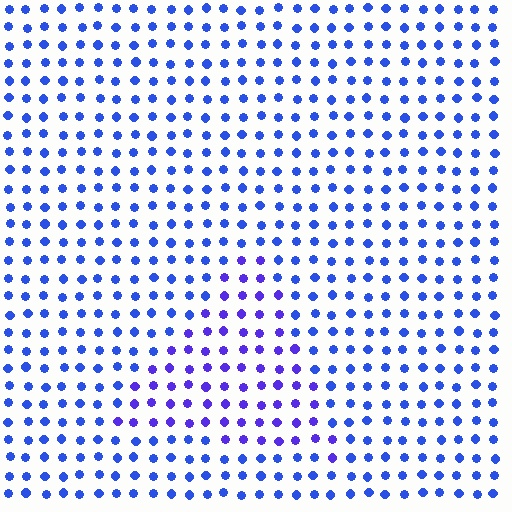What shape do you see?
I see a triangle.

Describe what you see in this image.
The image is filled with small blue elements in a uniform arrangement. A triangle-shaped region is visible where the elements are tinted to a slightly different hue, forming a subtle color boundary.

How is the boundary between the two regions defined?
The boundary is defined purely by a slight shift in hue (about 27 degrees). Spacing, size, and orientation are identical on both sides.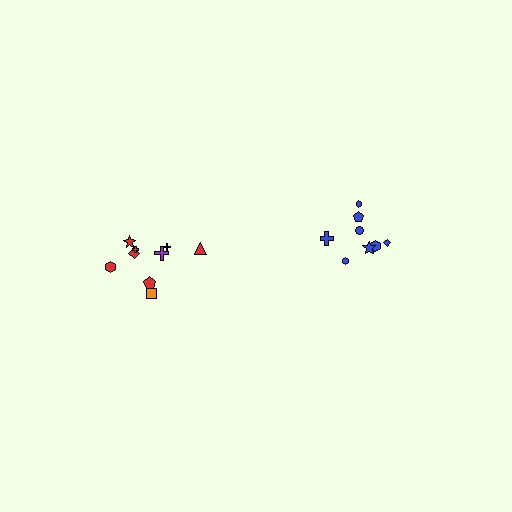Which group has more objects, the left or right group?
The left group.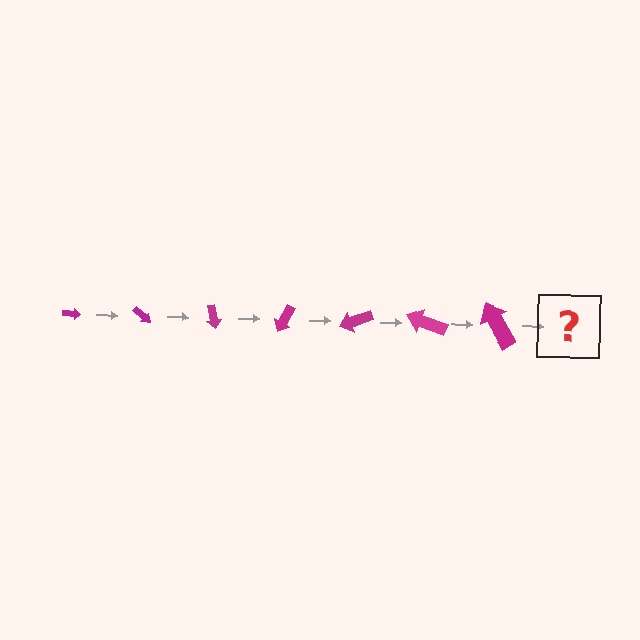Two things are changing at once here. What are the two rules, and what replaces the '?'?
The two rules are that the arrow grows larger each step and it rotates 40 degrees each step. The '?' should be an arrow, larger than the previous one and rotated 280 degrees from the start.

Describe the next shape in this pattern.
It should be an arrow, larger than the previous one and rotated 280 degrees from the start.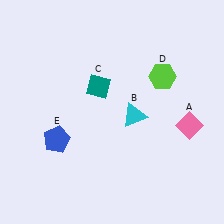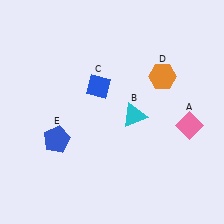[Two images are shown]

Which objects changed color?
C changed from teal to blue. D changed from lime to orange.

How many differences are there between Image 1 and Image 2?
There are 2 differences between the two images.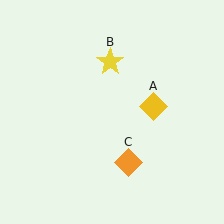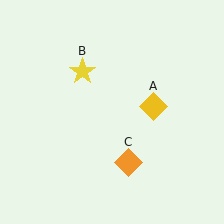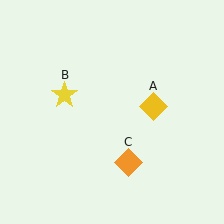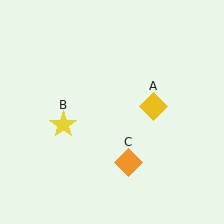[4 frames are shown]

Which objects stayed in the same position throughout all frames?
Yellow diamond (object A) and orange diamond (object C) remained stationary.